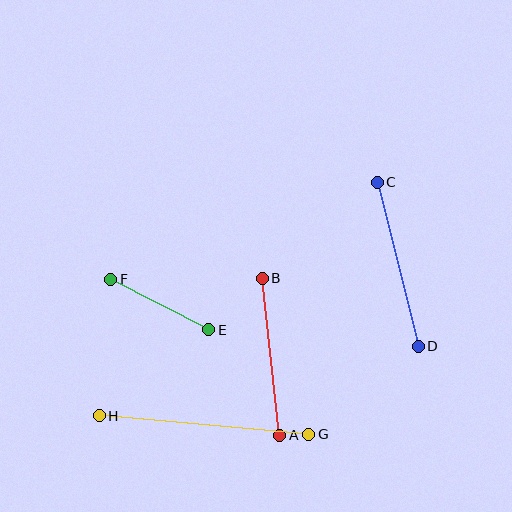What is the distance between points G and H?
The distance is approximately 210 pixels.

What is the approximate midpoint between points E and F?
The midpoint is at approximately (160, 305) pixels.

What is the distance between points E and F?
The distance is approximately 110 pixels.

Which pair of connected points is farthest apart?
Points G and H are farthest apart.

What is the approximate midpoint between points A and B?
The midpoint is at approximately (271, 357) pixels.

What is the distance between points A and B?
The distance is approximately 158 pixels.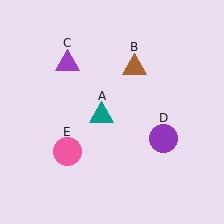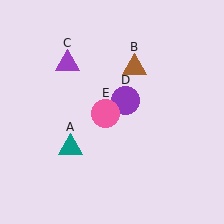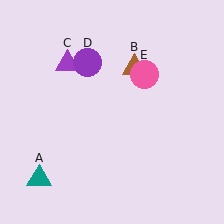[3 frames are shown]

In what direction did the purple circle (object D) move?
The purple circle (object D) moved up and to the left.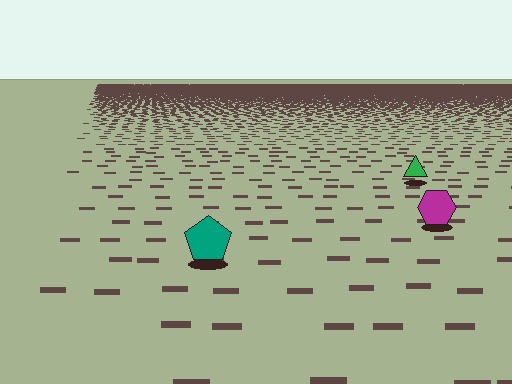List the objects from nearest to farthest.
From nearest to farthest: the teal pentagon, the magenta hexagon, the green triangle.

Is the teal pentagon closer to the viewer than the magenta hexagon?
Yes. The teal pentagon is closer — you can tell from the texture gradient: the ground texture is coarser near it.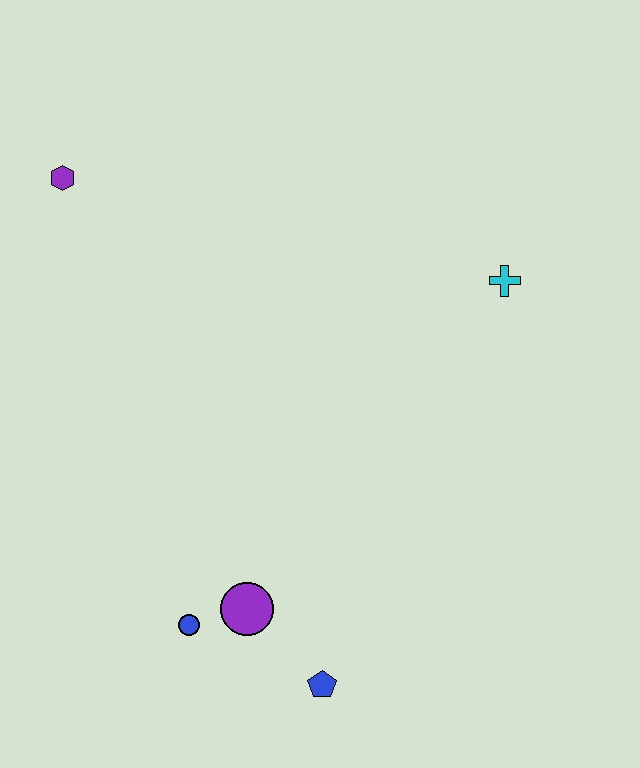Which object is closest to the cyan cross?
The purple circle is closest to the cyan cross.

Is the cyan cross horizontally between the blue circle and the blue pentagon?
No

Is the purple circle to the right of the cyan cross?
No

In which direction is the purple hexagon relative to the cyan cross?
The purple hexagon is to the left of the cyan cross.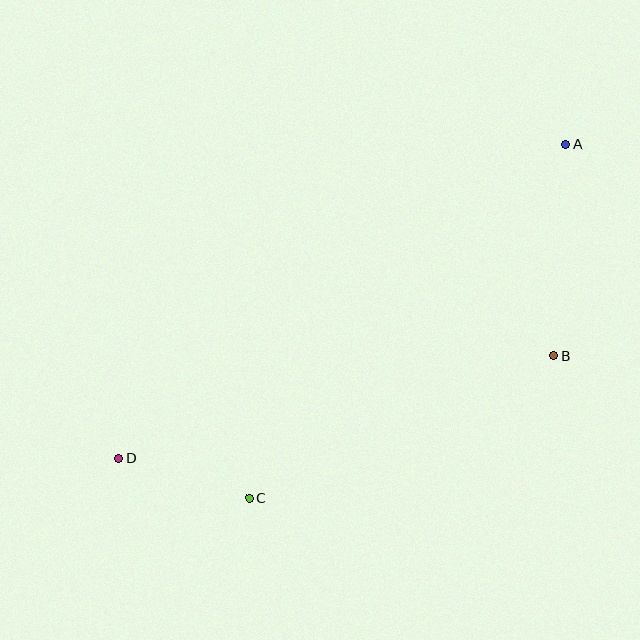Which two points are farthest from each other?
Points A and D are farthest from each other.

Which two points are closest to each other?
Points C and D are closest to each other.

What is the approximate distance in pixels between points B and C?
The distance between B and C is approximately 336 pixels.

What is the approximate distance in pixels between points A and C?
The distance between A and C is approximately 474 pixels.